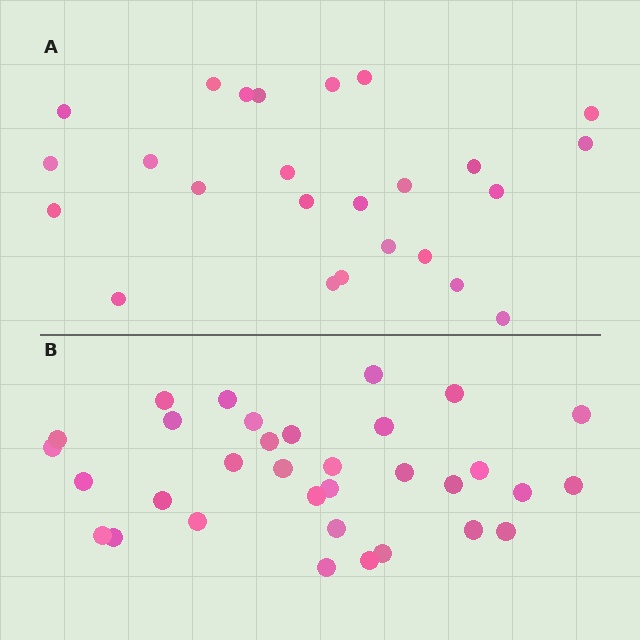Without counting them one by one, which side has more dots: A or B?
Region B (the bottom region) has more dots.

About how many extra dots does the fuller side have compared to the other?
Region B has roughly 8 or so more dots than region A.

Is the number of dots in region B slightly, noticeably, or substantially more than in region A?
Region B has noticeably more, but not dramatically so. The ratio is roughly 1.3 to 1.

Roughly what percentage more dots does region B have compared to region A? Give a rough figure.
About 30% more.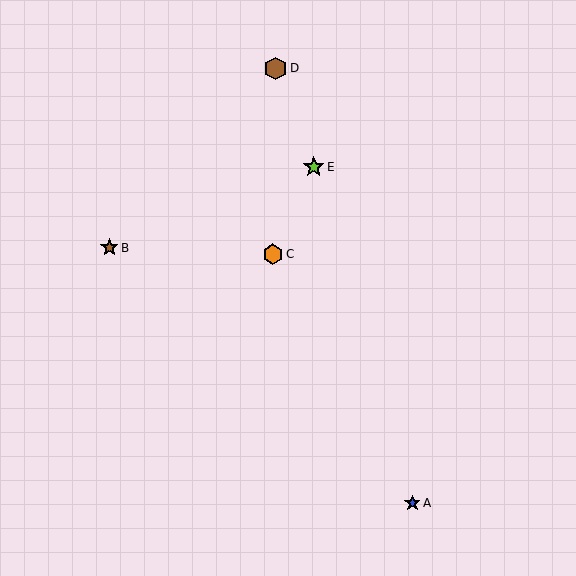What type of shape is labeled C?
Shape C is an orange hexagon.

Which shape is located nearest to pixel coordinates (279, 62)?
The brown hexagon (labeled D) at (275, 68) is nearest to that location.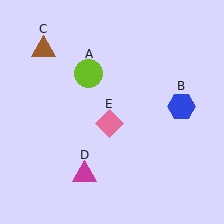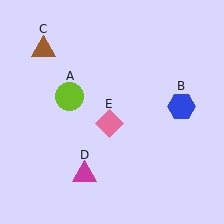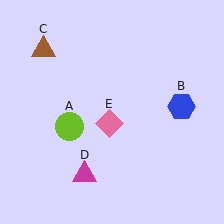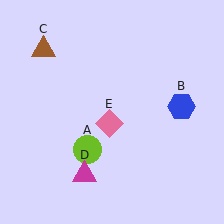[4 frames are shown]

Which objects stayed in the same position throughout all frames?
Blue hexagon (object B) and brown triangle (object C) and magenta triangle (object D) and pink diamond (object E) remained stationary.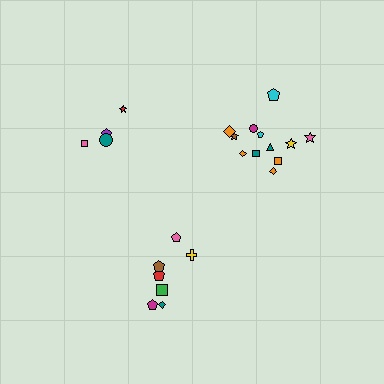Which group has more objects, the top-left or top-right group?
The top-right group.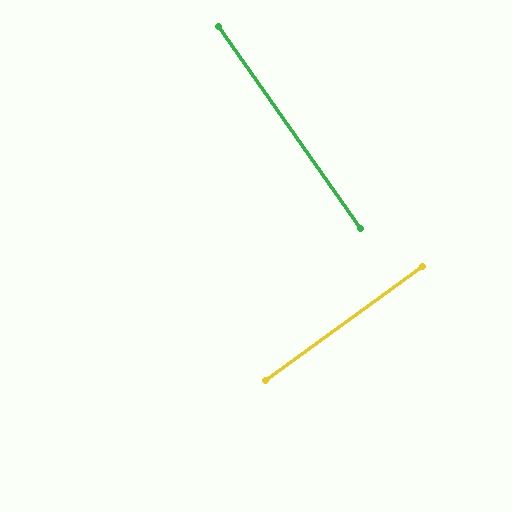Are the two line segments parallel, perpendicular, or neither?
Perpendicular — they meet at approximately 89°.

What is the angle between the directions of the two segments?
Approximately 89 degrees.